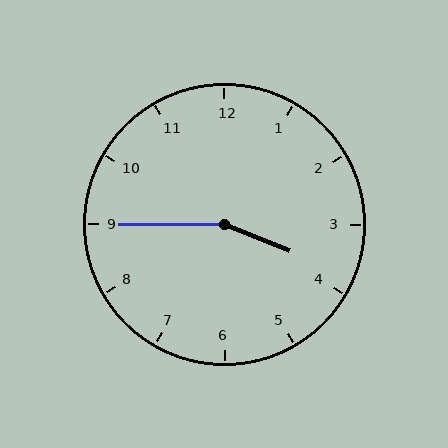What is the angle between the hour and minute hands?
Approximately 158 degrees.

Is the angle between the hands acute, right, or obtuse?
It is obtuse.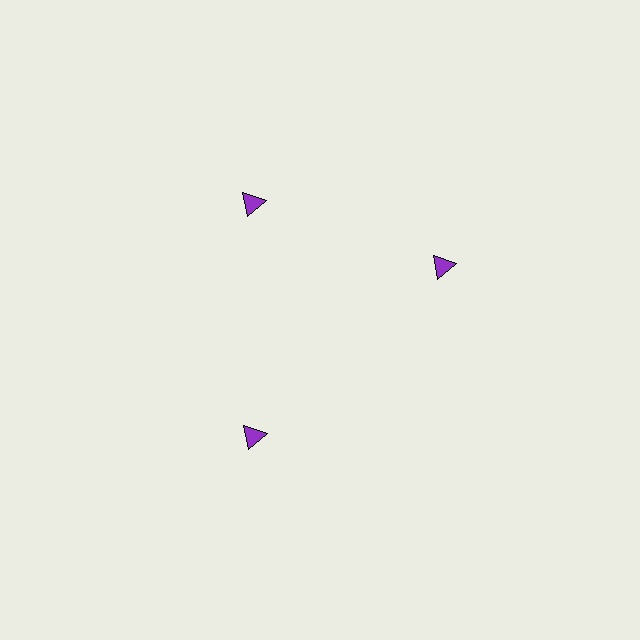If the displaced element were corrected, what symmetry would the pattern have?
It would have 3-fold rotational symmetry — the pattern would map onto itself every 120 degrees.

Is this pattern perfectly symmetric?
No. The 3 purple triangles are arranged in a ring, but one element near the 3 o'clock position is rotated out of alignment along the ring, breaking the 3-fold rotational symmetry.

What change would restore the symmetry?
The symmetry would be restored by rotating it back into even spacing with its neighbors so that all 3 triangles sit at equal angles and equal distance from the center.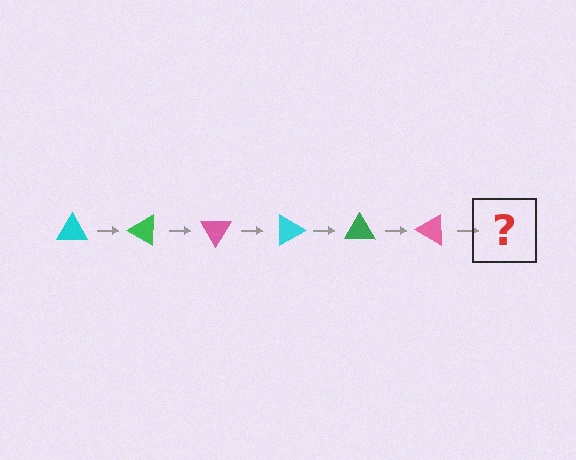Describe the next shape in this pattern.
It should be a cyan triangle, rotated 180 degrees from the start.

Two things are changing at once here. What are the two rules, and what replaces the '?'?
The two rules are that it rotates 30 degrees each step and the color cycles through cyan, green, and pink. The '?' should be a cyan triangle, rotated 180 degrees from the start.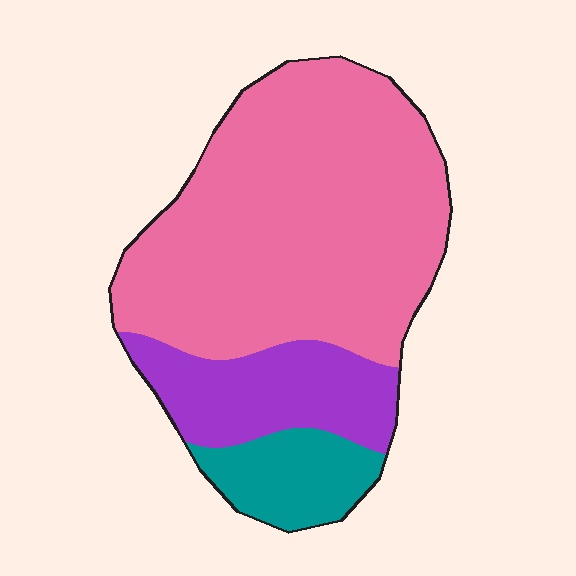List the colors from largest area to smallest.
From largest to smallest: pink, purple, teal.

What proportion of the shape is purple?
Purple takes up about one fifth (1/5) of the shape.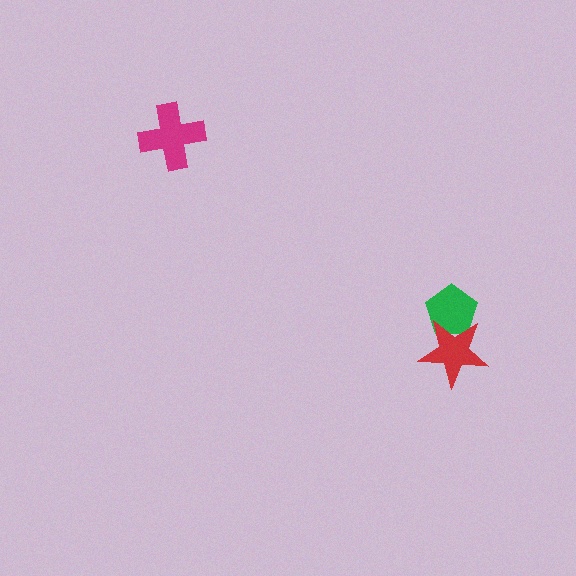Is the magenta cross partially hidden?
No, no other shape covers it.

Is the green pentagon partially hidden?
Yes, it is partially covered by another shape.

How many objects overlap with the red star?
1 object overlaps with the red star.